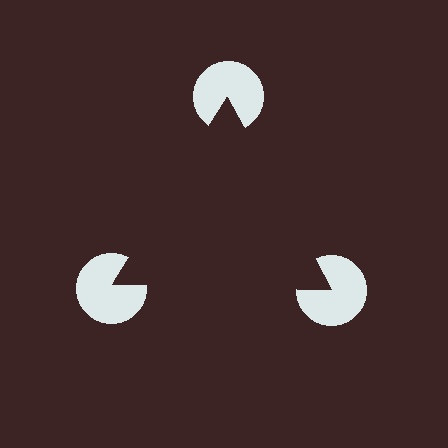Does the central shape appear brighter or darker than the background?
It typically appears slightly darker than the background, even though no actual brightness change is drawn.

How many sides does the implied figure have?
3 sides.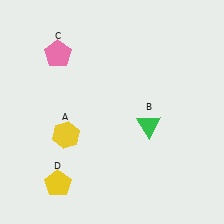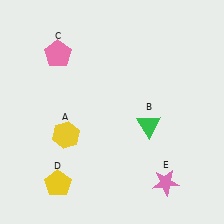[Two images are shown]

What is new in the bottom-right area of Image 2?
A pink star (E) was added in the bottom-right area of Image 2.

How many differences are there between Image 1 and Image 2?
There is 1 difference between the two images.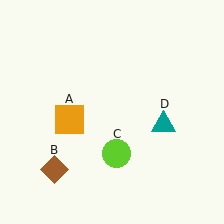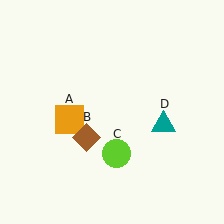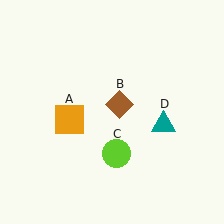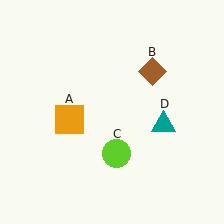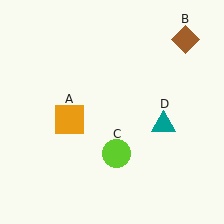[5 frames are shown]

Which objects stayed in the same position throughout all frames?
Orange square (object A) and lime circle (object C) and teal triangle (object D) remained stationary.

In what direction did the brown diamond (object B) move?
The brown diamond (object B) moved up and to the right.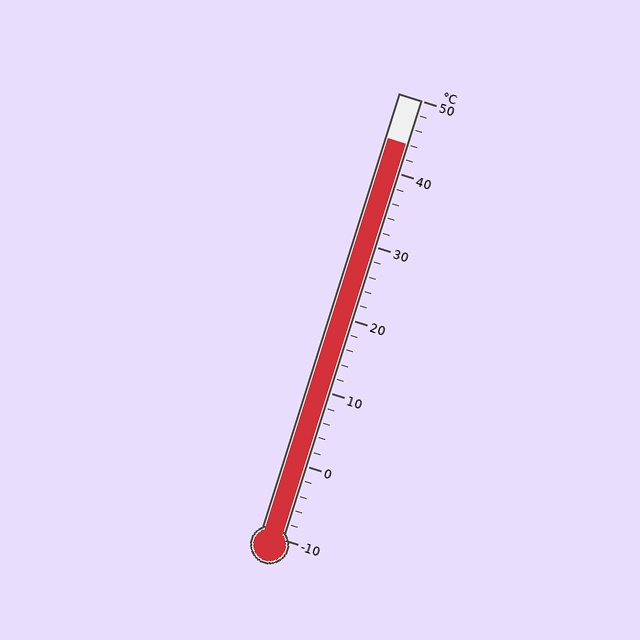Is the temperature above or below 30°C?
The temperature is above 30°C.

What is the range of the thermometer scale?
The thermometer scale ranges from -10°C to 50°C.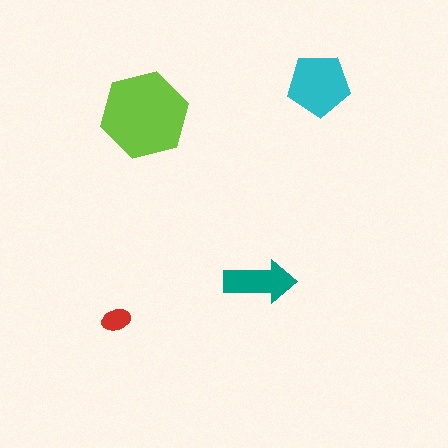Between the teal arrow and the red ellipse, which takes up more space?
The teal arrow.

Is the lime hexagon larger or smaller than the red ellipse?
Larger.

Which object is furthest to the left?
The red ellipse is leftmost.